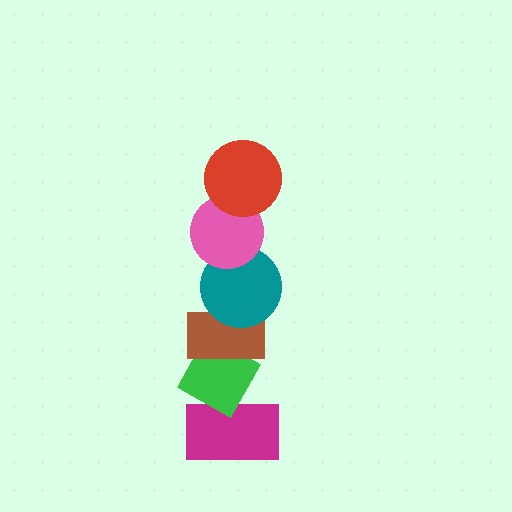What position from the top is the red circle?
The red circle is 1st from the top.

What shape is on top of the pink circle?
The red circle is on top of the pink circle.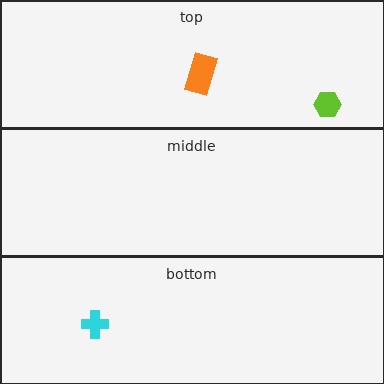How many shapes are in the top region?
2.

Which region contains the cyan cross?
The bottom region.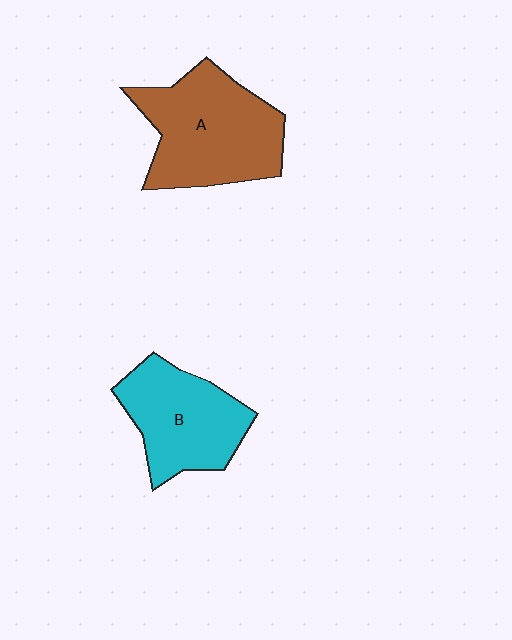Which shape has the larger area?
Shape A (brown).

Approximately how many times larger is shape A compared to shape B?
Approximately 1.3 times.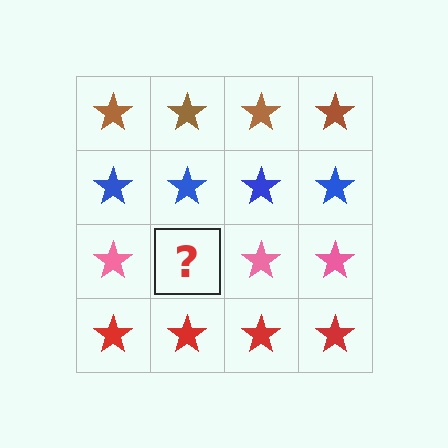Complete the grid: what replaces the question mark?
The question mark should be replaced with a pink star.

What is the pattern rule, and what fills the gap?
The rule is that each row has a consistent color. The gap should be filled with a pink star.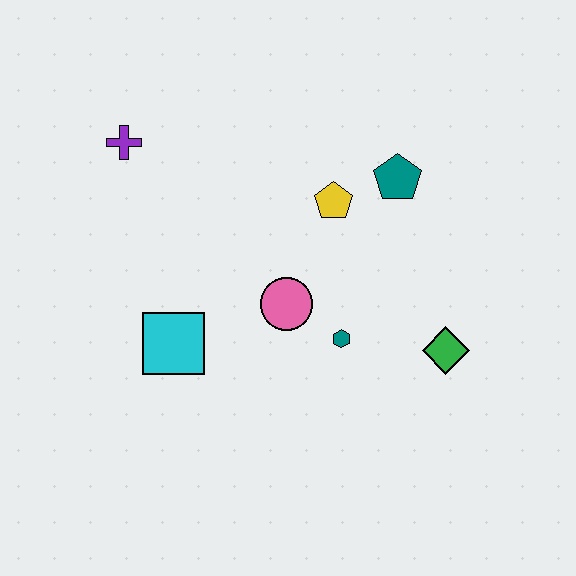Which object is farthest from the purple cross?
The green diamond is farthest from the purple cross.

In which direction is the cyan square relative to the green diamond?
The cyan square is to the left of the green diamond.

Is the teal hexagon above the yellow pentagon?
No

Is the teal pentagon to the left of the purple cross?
No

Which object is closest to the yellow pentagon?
The teal pentagon is closest to the yellow pentagon.